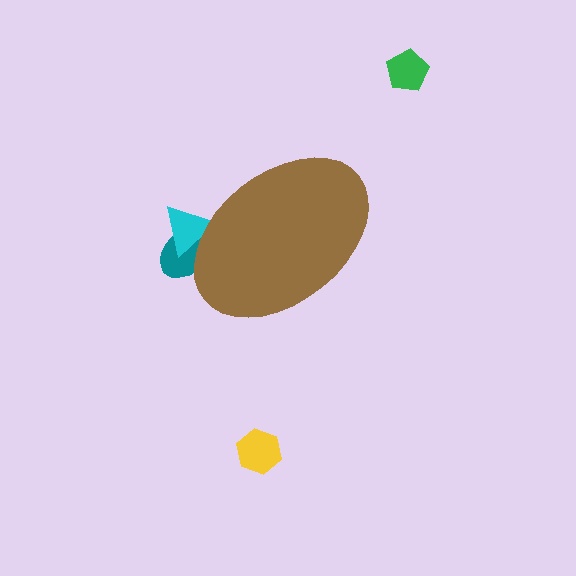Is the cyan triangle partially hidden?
Yes, the cyan triangle is partially hidden behind the brown ellipse.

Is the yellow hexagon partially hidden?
No, the yellow hexagon is fully visible.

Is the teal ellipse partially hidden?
Yes, the teal ellipse is partially hidden behind the brown ellipse.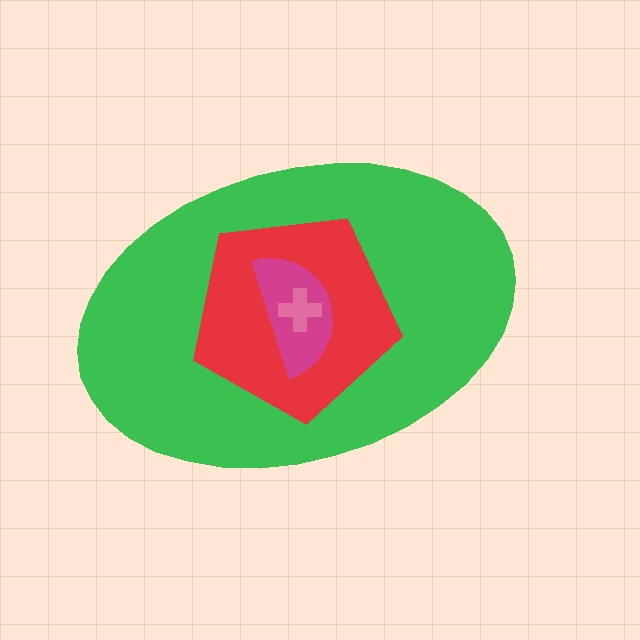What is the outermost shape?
The green ellipse.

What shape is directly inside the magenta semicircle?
The pink cross.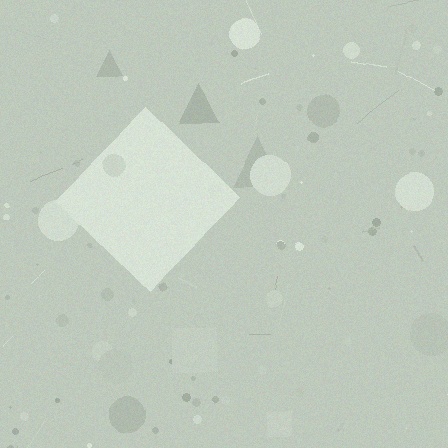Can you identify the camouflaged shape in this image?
The camouflaged shape is a diamond.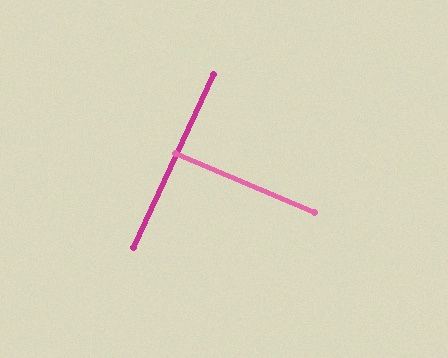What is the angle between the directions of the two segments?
Approximately 88 degrees.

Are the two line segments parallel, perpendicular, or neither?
Perpendicular — they meet at approximately 88°.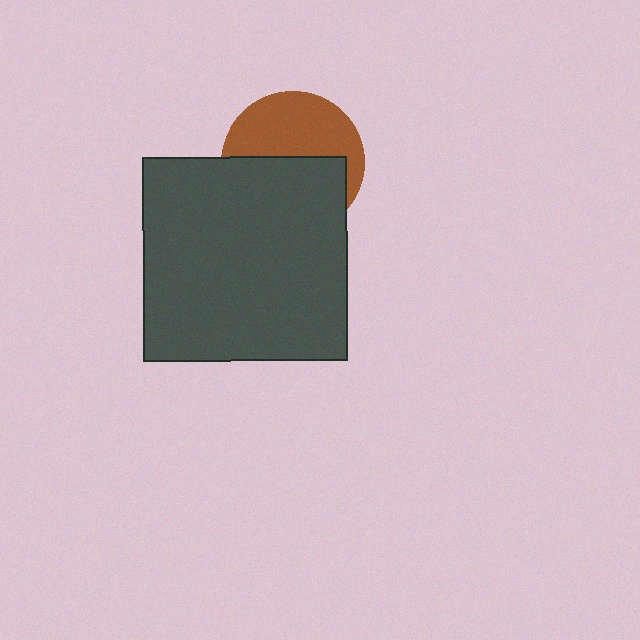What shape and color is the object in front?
The object in front is a dark gray square.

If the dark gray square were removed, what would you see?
You would see the complete brown circle.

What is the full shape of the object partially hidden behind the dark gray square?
The partially hidden object is a brown circle.